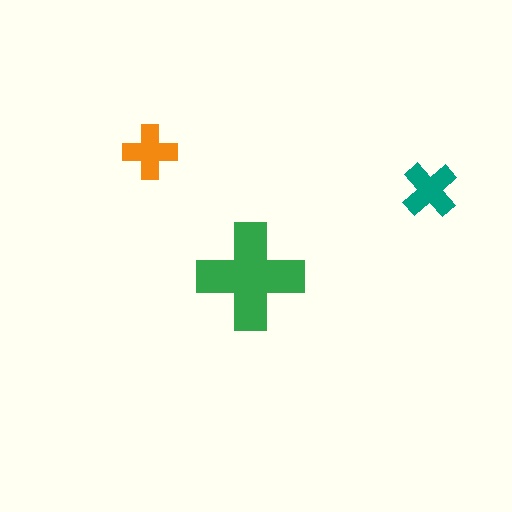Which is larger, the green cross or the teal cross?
The green one.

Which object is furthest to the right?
The teal cross is rightmost.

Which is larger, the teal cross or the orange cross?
The teal one.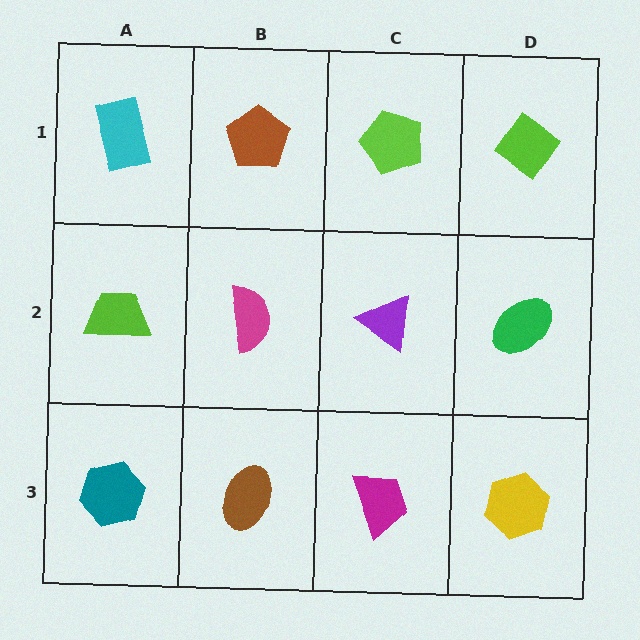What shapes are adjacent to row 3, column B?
A magenta semicircle (row 2, column B), a teal hexagon (row 3, column A), a magenta trapezoid (row 3, column C).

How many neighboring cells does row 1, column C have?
3.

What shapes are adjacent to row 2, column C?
A lime pentagon (row 1, column C), a magenta trapezoid (row 3, column C), a magenta semicircle (row 2, column B), a green ellipse (row 2, column D).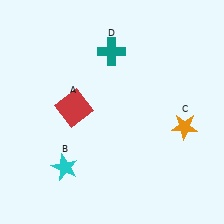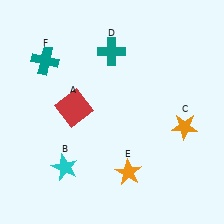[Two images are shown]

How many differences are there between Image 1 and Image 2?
There are 2 differences between the two images.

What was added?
An orange star (E), a teal cross (F) were added in Image 2.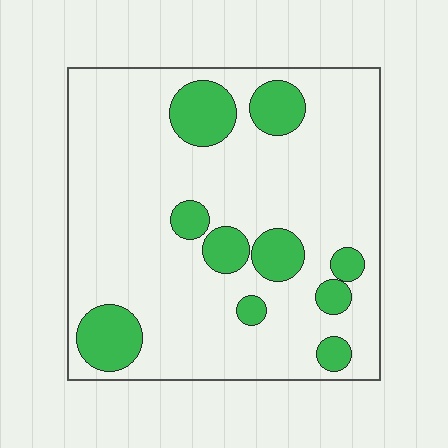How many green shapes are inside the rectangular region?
10.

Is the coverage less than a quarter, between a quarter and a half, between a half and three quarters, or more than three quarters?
Less than a quarter.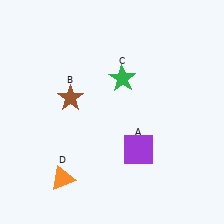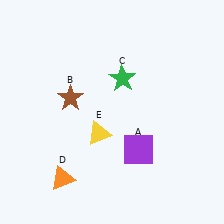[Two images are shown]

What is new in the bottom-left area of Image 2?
A yellow triangle (E) was added in the bottom-left area of Image 2.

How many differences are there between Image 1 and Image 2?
There is 1 difference between the two images.